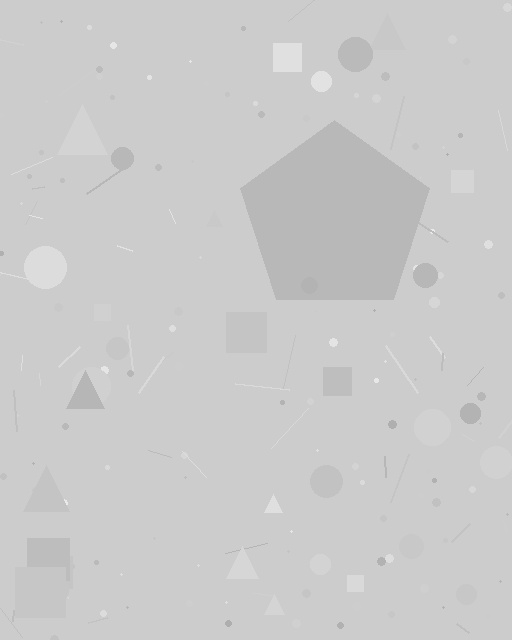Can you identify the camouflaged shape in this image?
The camouflaged shape is a pentagon.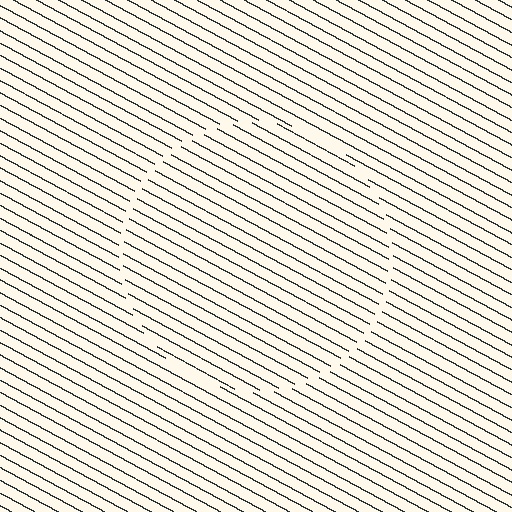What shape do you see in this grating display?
An illusory circle. The interior of the shape contains the same grating, shifted by half a period — the contour is defined by the phase discontinuity where line-ends from the inner and outer gratings abut.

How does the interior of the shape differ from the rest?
The interior of the shape contains the same grating, shifted by half a period — the contour is defined by the phase discontinuity where line-ends from the inner and outer gratings abut.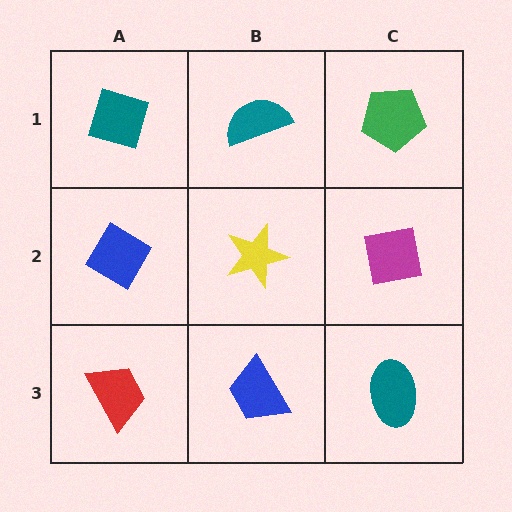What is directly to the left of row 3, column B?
A red trapezoid.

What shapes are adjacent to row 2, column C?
A green pentagon (row 1, column C), a teal ellipse (row 3, column C), a yellow star (row 2, column B).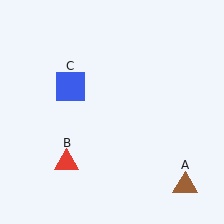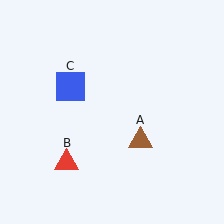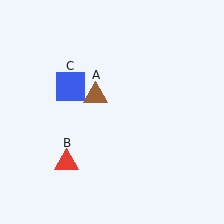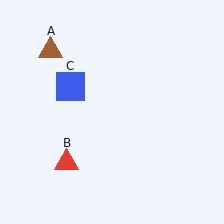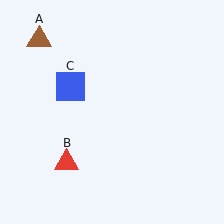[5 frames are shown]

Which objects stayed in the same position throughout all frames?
Red triangle (object B) and blue square (object C) remained stationary.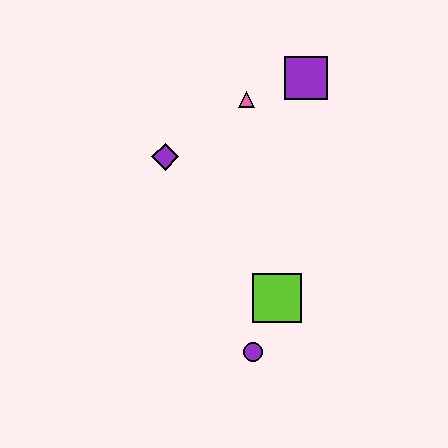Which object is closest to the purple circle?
The lime square is closest to the purple circle.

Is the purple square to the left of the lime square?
No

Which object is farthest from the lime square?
The purple square is farthest from the lime square.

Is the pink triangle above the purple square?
No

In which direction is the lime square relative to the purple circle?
The lime square is above the purple circle.